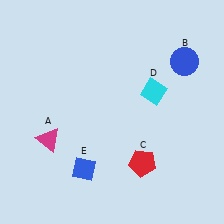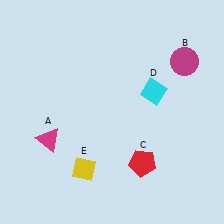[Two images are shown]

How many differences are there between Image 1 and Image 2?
There are 2 differences between the two images.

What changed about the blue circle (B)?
In Image 1, B is blue. In Image 2, it changed to magenta.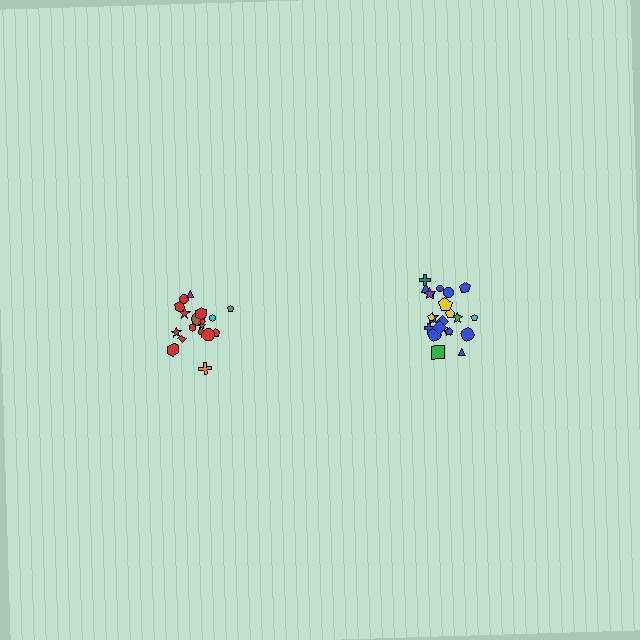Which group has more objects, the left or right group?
The right group.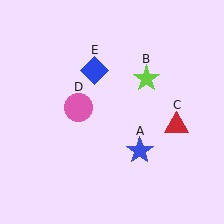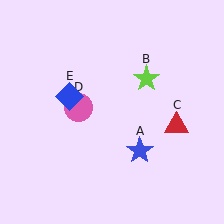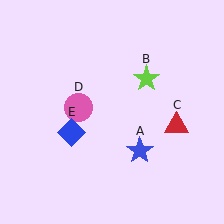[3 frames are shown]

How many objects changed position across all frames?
1 object changed position: blue diamond (object E).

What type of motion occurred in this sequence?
The blue diamond (object E) rotated counterclockwise around the center of the scene.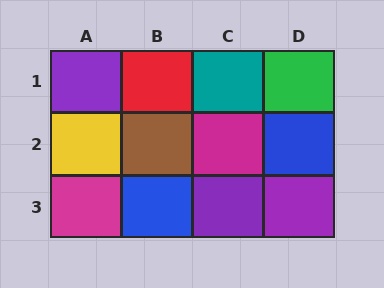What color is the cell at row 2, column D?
Blue.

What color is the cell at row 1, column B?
Red.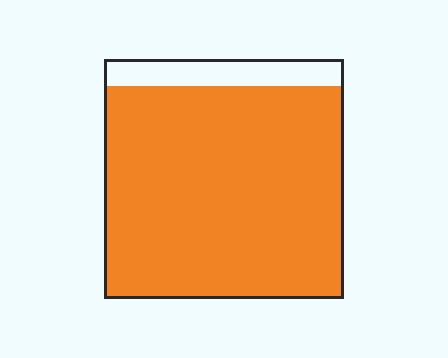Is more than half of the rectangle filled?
Yes.